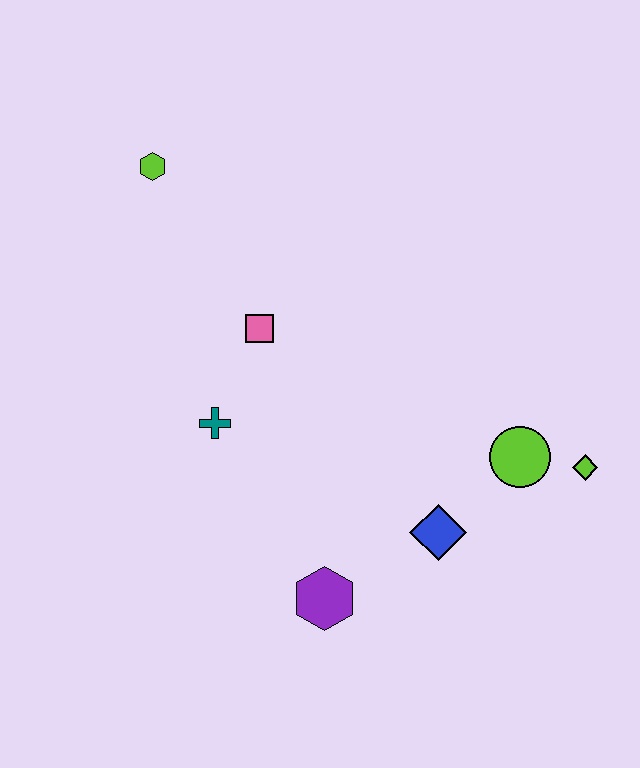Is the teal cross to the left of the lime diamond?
Yes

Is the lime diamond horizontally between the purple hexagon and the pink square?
No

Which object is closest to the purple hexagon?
The blue diamond is closest to the purple hexagon.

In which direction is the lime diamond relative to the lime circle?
The lime diamond is to the right of the lime circle.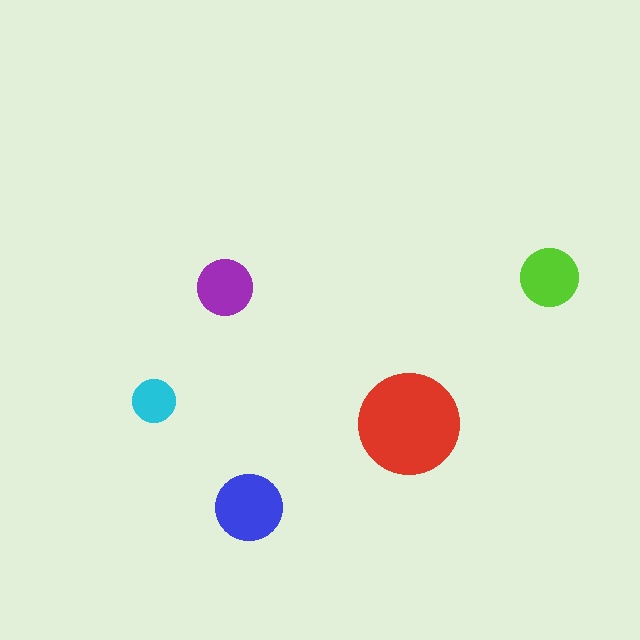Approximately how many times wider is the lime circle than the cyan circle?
About 1.5 times wider.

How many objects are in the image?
There are 5 objects in the image.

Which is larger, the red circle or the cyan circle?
The red one.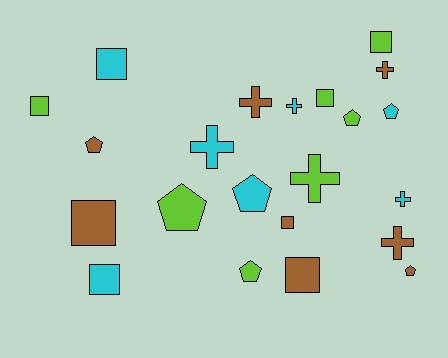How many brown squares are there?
There are 3 brown squares.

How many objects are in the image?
There are 22 objects.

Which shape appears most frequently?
Square, with 8 objects.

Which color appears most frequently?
Brown, with 8 objects.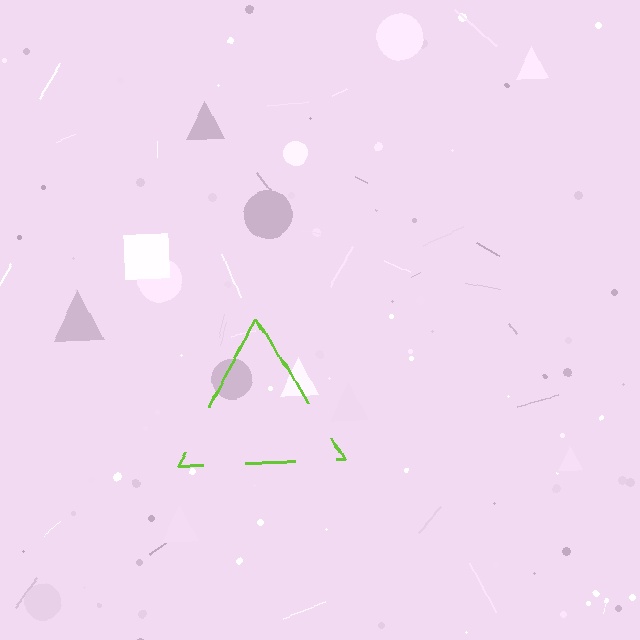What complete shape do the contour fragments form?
The contour fragments form a triangle.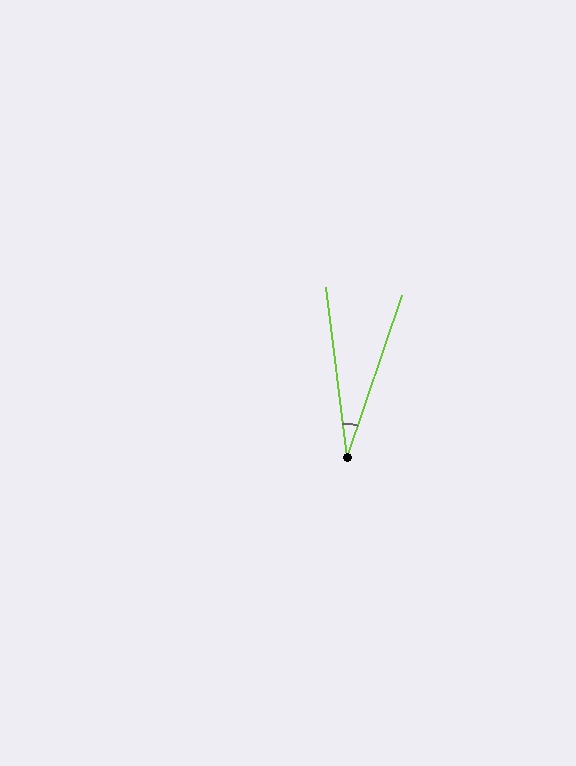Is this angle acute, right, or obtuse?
It is acute.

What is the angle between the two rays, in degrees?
Approximately 26 degrees.